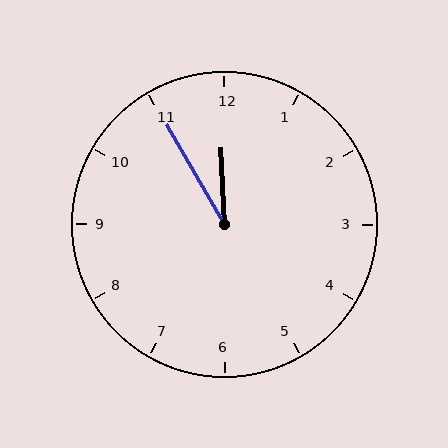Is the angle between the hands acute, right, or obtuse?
It is acute.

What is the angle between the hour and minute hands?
Approximately 28 degrees.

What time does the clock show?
11:55.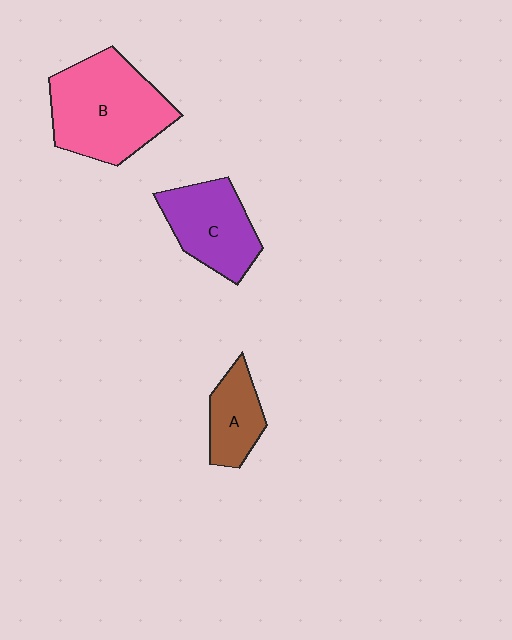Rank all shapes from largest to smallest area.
From largest to smallest: B (pink), C (purple), A (brown).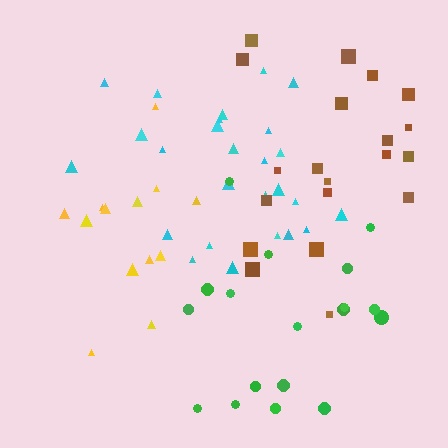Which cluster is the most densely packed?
Cyan.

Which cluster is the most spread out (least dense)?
Green.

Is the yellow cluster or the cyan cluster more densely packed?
Cyan.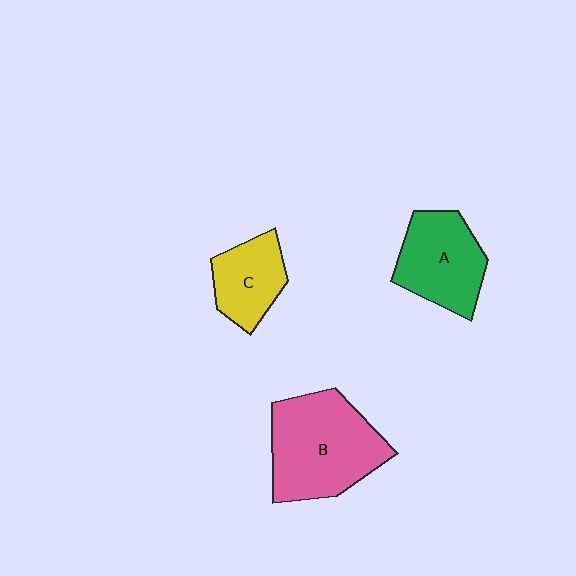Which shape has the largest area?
Shape B (pink).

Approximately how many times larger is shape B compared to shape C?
Approximately 1.9 times.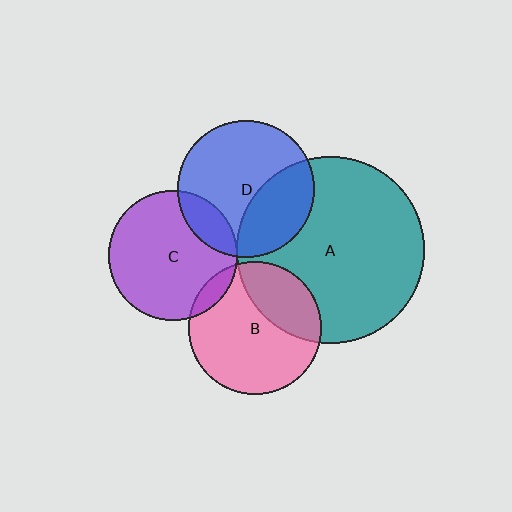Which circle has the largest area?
Circle A (teal).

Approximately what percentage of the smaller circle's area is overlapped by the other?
Approximately 30%.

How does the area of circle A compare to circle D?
Approximately 1.9 times.